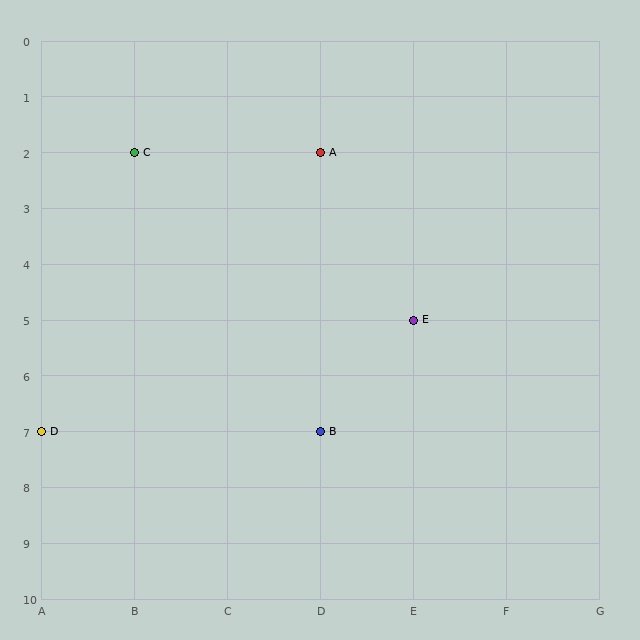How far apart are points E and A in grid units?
Points E and A are 1 column and 3 rows apart (about 3.2 grid units diagonally).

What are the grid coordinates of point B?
Point B is at grid coordinates (D, 7).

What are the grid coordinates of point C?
Point C is at grid coordinates (B, 2).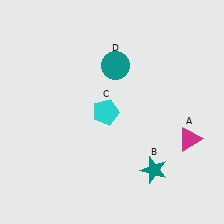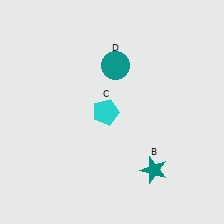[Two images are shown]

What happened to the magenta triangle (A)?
The magenta triangle (A) was removed in Image 2. It was in the bottom-right area of Image 1.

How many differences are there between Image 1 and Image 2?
There is 1 difference between the two images.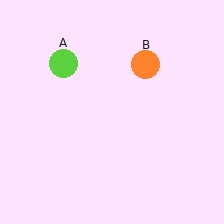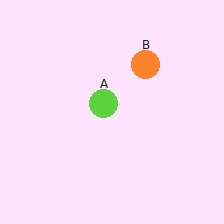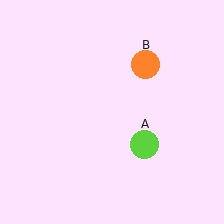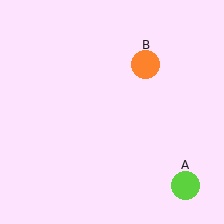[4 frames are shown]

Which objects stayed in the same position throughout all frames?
Orange circle (object B) remained stationary.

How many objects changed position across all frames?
1 object changed position: lime circle (object A).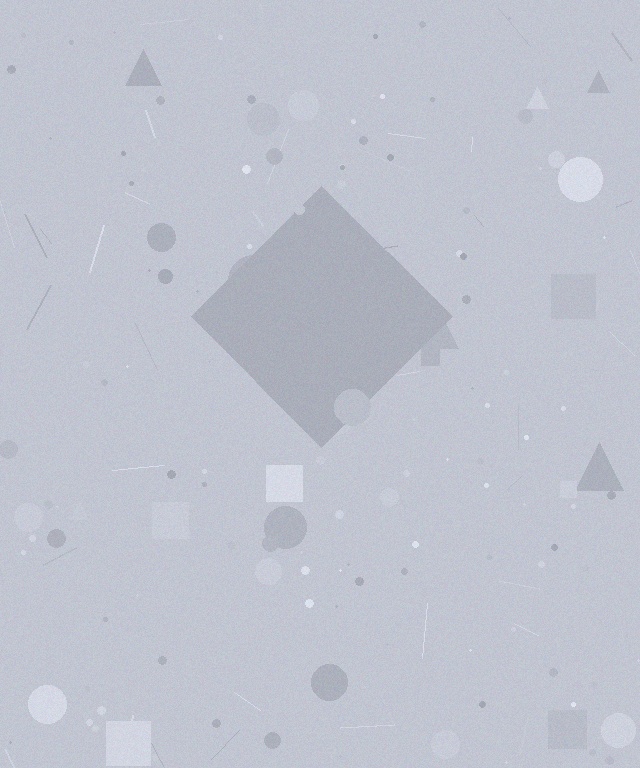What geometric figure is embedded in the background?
A diamond is embedded in the background.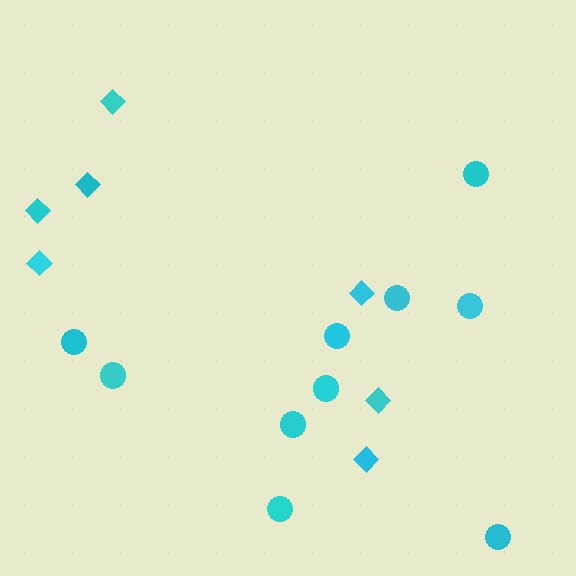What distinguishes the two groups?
There are 2 groups: one group of circles (10) and one group of diamonds (7).